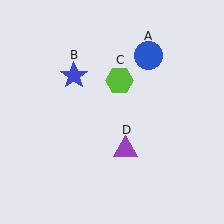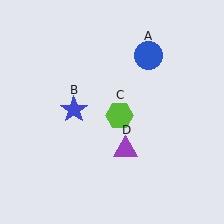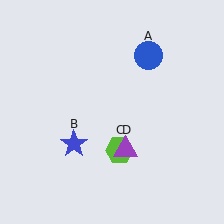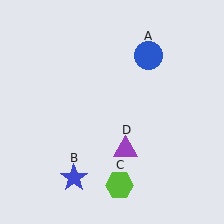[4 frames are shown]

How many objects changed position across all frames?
2 objects changed position: blue star (object B), lime hexagon (object C).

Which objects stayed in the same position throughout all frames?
Blue circle (object A) and purple triangle (object D) remained stationary.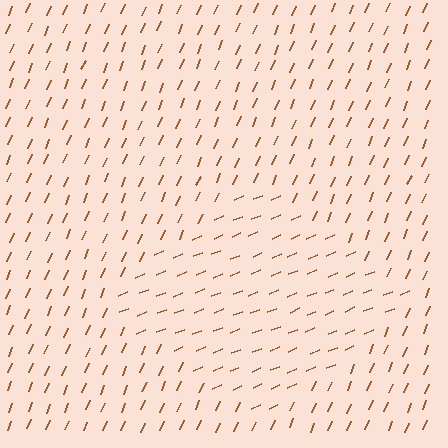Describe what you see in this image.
The image is filled with small brown line segments. A diamond region in the image has lines oriented differently from the surrounding lines, creating a visible texture boundary.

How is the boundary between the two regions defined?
The boundary is defined purely by a change in line orientation (approximately 45 degrees difference). All lines are the same color and thickness.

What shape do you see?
I see a diamond.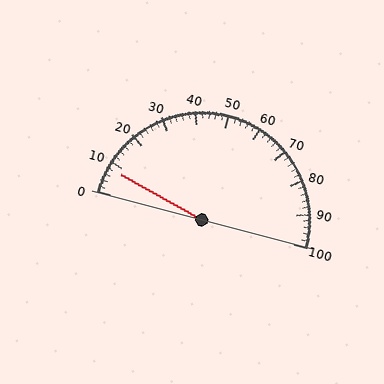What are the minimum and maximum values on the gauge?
The gauge ranges from 0 to 100.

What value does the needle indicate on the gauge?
The needle indicates approximately 8.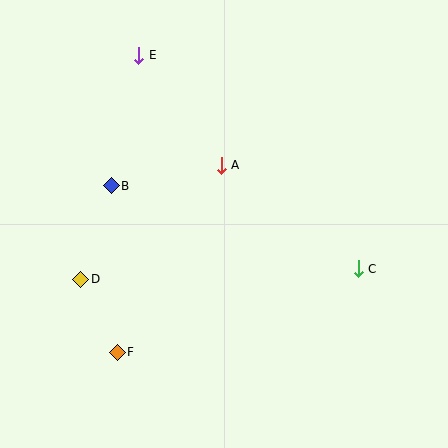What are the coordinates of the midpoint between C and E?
The midpoint between C and E is at (248, 162).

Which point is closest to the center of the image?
Point A at (221, 165) is closest to the center.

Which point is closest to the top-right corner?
Point A is closest to the top-right corner.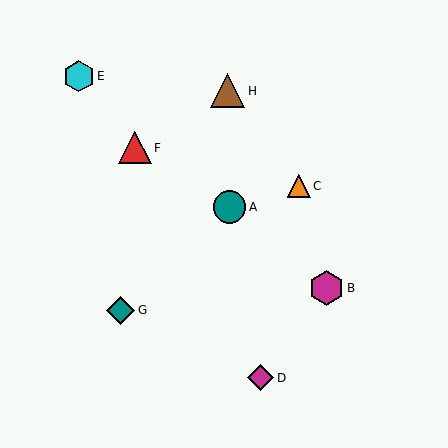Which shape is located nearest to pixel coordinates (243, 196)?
The teal circle (labeled A) at (229, 207) is nearest to that location.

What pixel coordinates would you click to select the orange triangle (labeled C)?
Click at (299, 186) to select the orange triangle C.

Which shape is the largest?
The magenta hexagon (labeled B) is the largest.